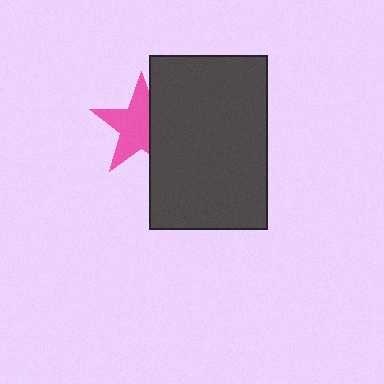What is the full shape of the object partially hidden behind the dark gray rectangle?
The partially hidden object is a pink star.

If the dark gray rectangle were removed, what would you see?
You would see the complete pink star.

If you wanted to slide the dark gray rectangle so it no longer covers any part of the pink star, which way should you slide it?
Slide it right — that is the most direct way to separate the two shapes.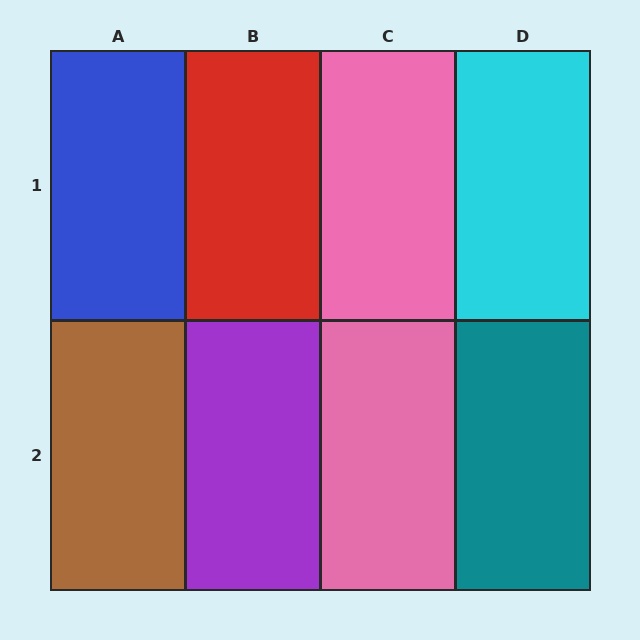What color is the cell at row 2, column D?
Teal.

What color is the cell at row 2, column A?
Brown.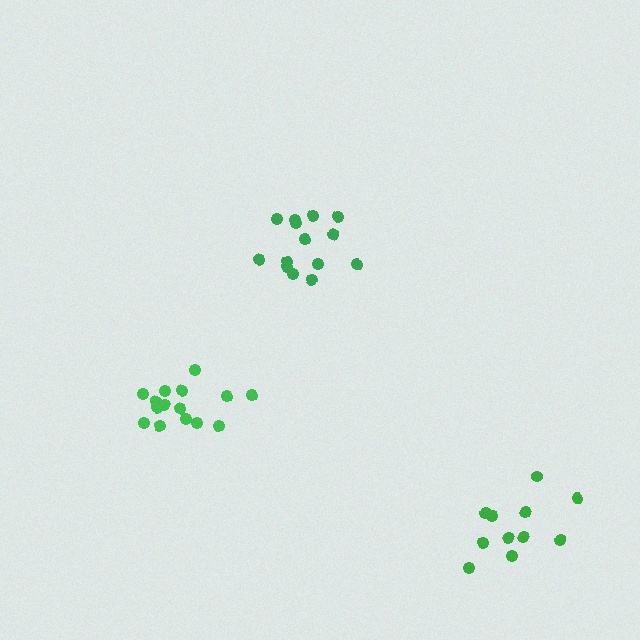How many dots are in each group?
Group 1: 14 dots, Group 2: 11 dots, Group 3: 15 dots (40 total).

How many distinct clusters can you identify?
There are 3 distinct clusters.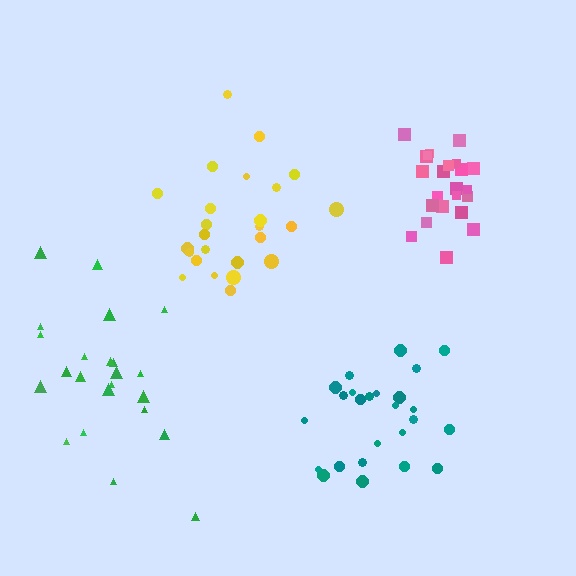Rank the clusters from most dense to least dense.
pink, teal, yellow, green.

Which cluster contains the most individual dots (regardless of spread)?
Yellow (25).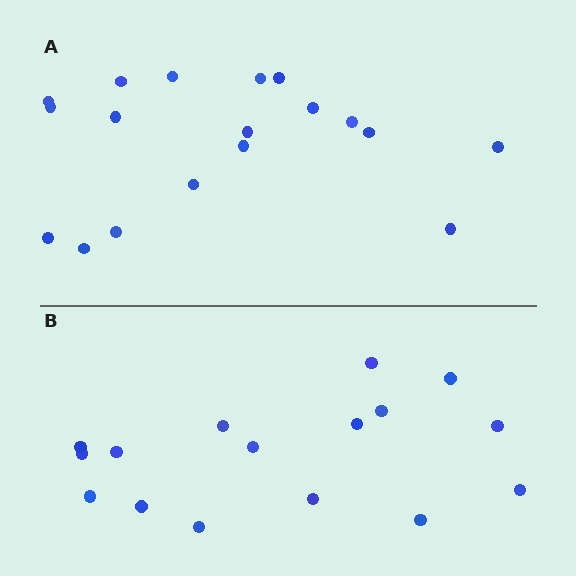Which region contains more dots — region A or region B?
Region A (the top region) has more dots.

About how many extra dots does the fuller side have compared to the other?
Region A has just a few more — roughly 2 or 3 more dots than region B.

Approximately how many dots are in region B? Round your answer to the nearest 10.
About 20 dots. (The exact count is 16, which rounds to 20.)